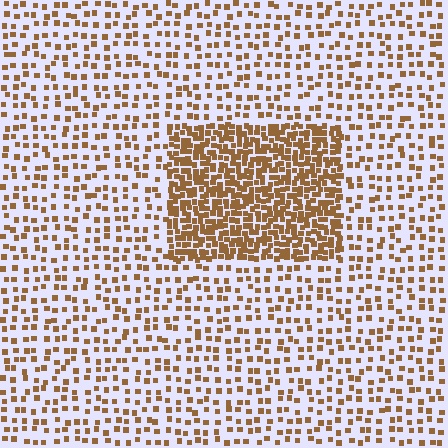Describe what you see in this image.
The image contains small brown elements arranged at two different densities. A rectangle-shaped region is visible where the elements are more densely packed than the surrounding area.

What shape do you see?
I see a rectangle.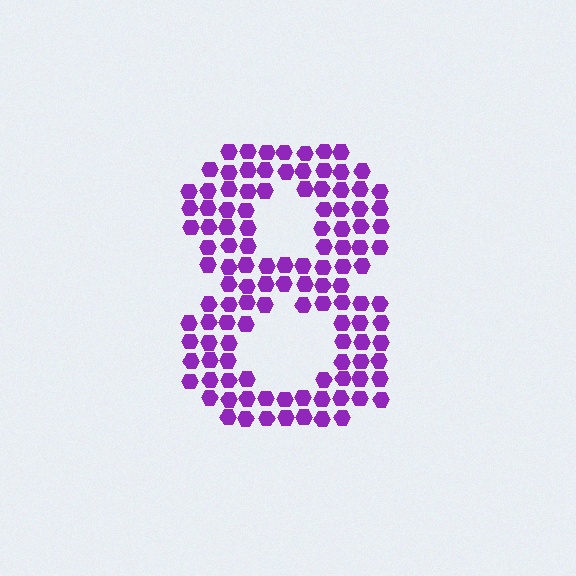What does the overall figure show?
The overall figure shows the digit 8.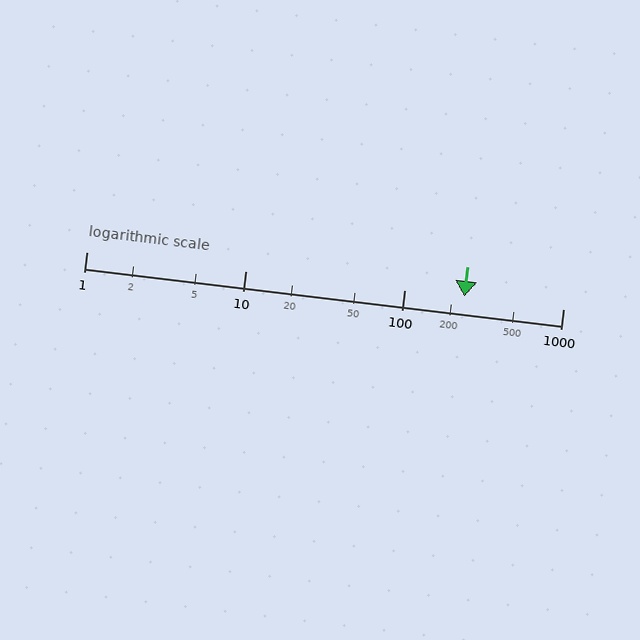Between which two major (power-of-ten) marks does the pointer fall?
The pointer is between 100 and 1000.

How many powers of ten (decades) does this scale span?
The scale spans 3 decades, from 1 to 1000.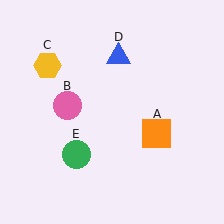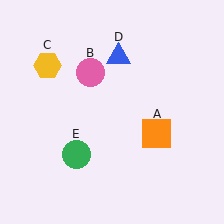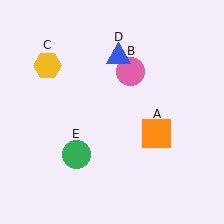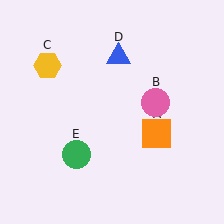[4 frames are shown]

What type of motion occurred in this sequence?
The pink circle (object B) rotated clockwise around the center of the scene.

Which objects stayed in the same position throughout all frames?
Orange square (object A) and yellow hexagon (object C) and blue triangle (object D) and green circle (object E) remained stationary.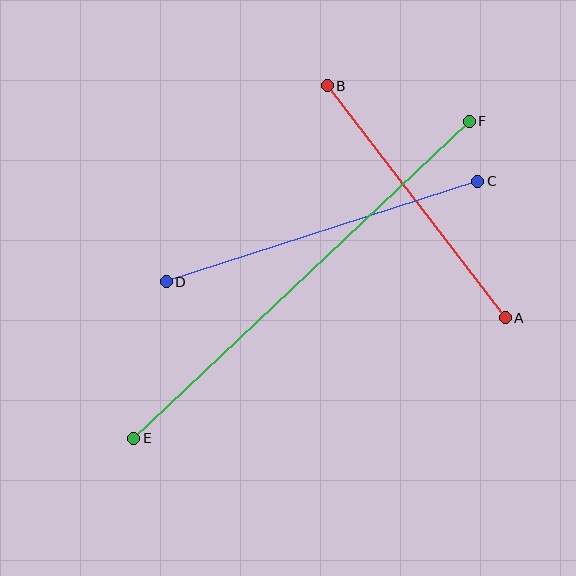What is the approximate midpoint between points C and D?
The midpoint is at approximately (322, 231) pixels.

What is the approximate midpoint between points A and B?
The midpoint is at approximately (416, 202) pixels.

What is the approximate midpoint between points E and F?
The midpoint is at approximately (302, 280) pixels.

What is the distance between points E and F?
The distance is approximately 462 pixels.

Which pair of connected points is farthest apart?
Points E and F are farthest apart.